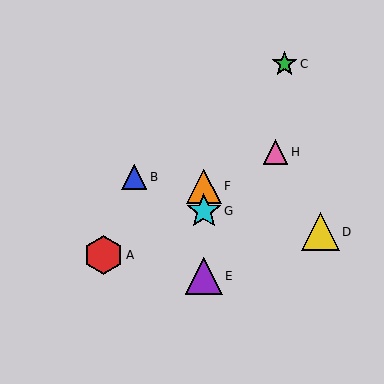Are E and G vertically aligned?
Yes, both are at x≈204.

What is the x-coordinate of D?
Object D is at x≈321.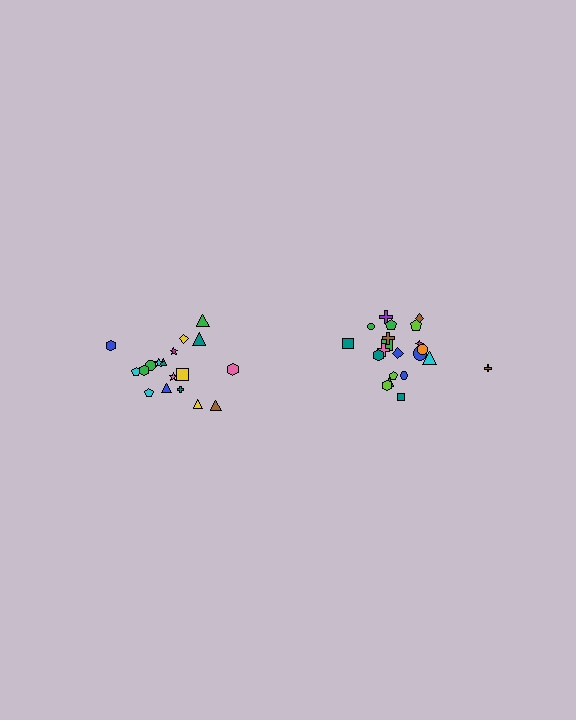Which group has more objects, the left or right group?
The right group.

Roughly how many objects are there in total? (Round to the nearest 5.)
Roughly 40 objects in total.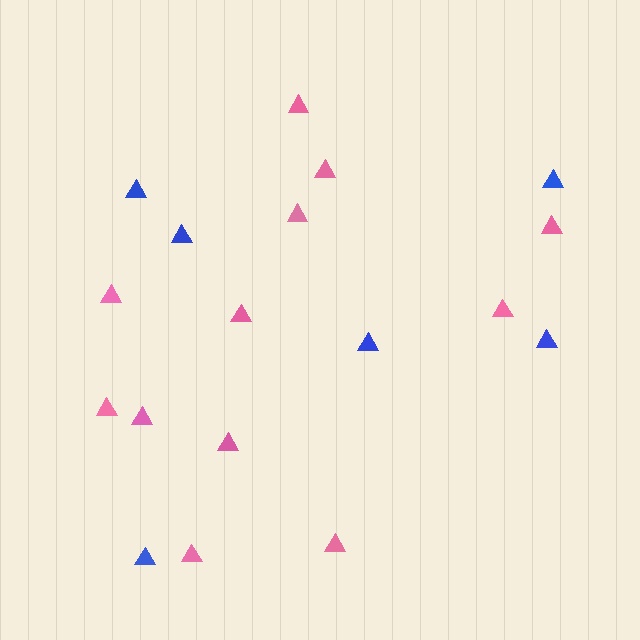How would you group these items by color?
There are 2 groups: one group of pink triangles (12) and one group of blue triangles (6).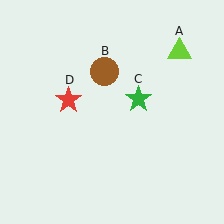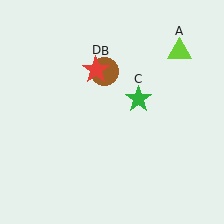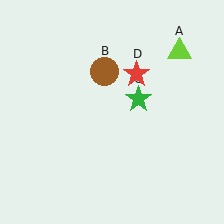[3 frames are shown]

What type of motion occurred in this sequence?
The red star (object D) rotated clockwise around the center of the scene.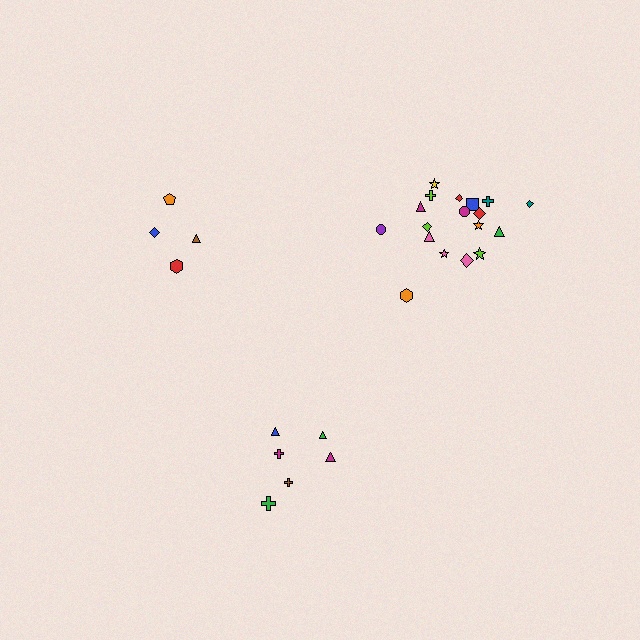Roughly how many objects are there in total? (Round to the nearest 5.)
Roughly 30 objects in total.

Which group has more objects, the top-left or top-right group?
The top-right group.